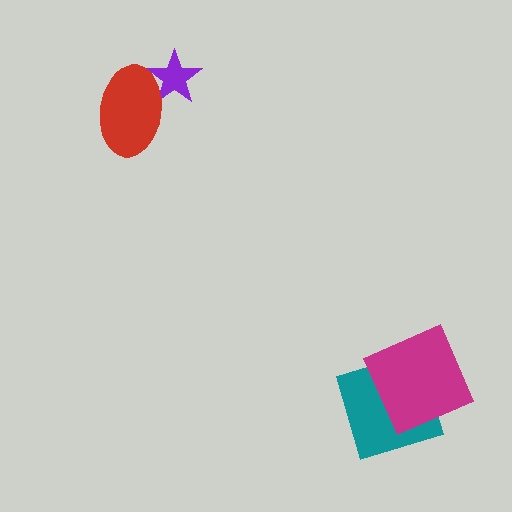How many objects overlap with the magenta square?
1 object overlaps with the magenta square.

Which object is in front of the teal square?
The magenta square is in front of the teal square.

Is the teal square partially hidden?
Yes, it is partially covered by another shape.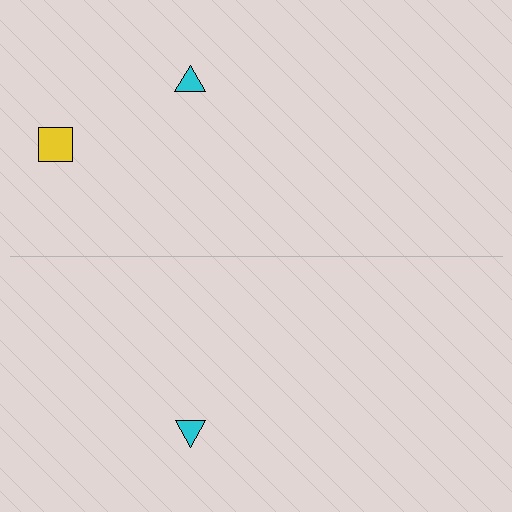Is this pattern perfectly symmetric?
No, the pattern is not perfectly symmetric. A yellow square is missing from the bottom side.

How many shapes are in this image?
There are 3 shapes in this image.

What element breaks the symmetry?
A yellow square is missing from the bottom side.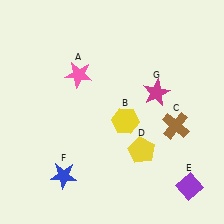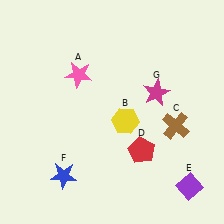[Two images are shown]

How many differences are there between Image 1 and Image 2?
There is 1 difference between the two images.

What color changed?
The pentagon (D) changed from yellow in Image 1 to red in Image 2.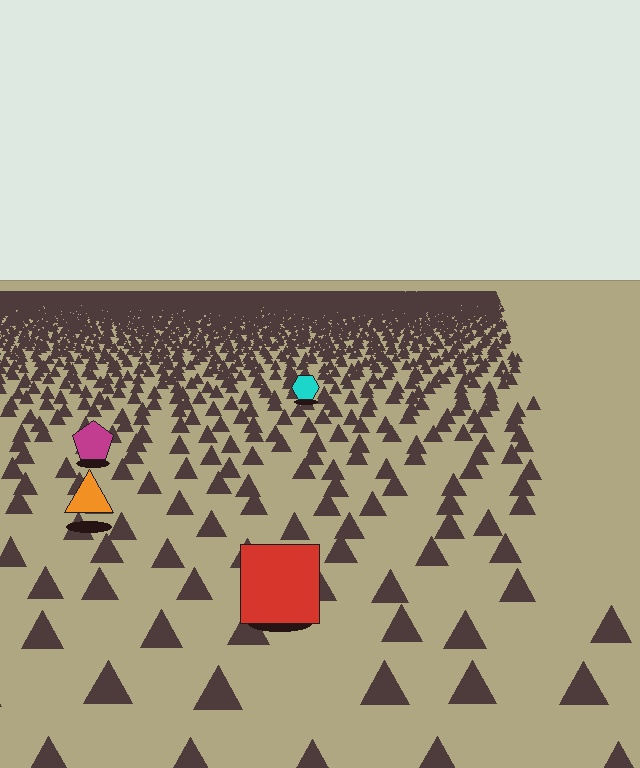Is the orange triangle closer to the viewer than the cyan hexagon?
Yes. The orange triangle is closer — you can tell from the texture gradient: the ground texture is coarser near it.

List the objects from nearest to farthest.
From nearest to farthest: the red square, the orange triangle, the magenta pentagon, the cyan hexagon.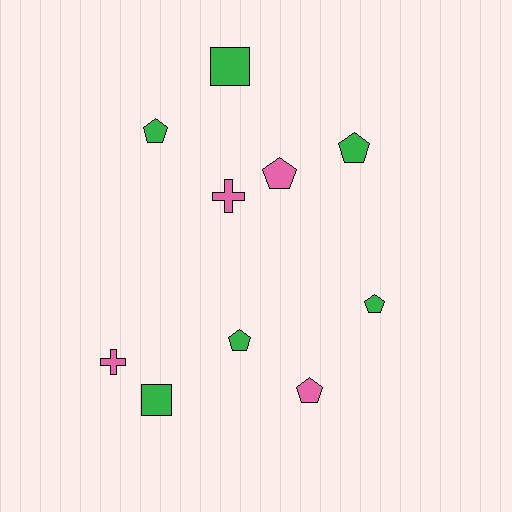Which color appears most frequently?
Green, with 6 objects.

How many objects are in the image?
There are 10 objects.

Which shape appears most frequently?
Pentagon, with 6 objects.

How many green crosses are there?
There are no green crosses.